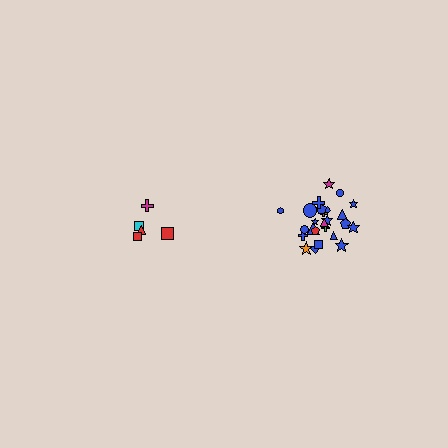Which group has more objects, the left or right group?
The right group.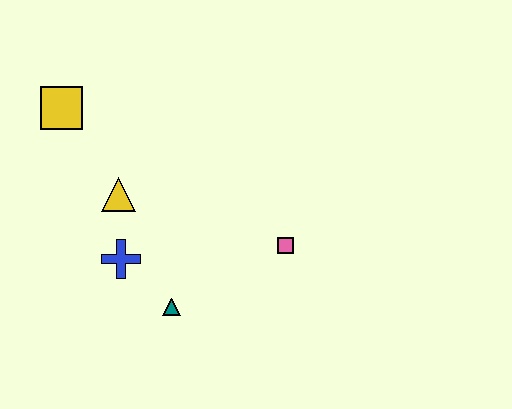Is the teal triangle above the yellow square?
No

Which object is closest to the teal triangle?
The blue cross is closest to the teal triangle.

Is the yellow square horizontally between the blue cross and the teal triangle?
No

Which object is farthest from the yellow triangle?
The pink square is farthest from the yellow triangle.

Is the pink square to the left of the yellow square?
No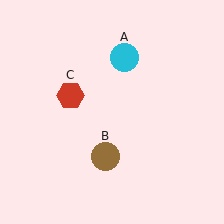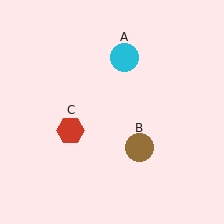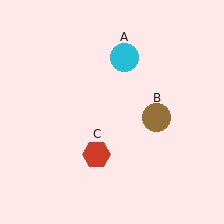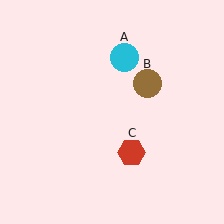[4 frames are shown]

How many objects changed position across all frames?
2 objects changed position: brown circle (object B), red hexagon (object C).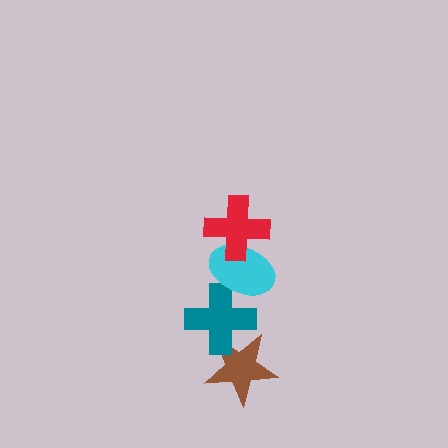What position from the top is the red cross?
The red cross is 1st from the top.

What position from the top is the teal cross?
The teal cross is 3rd from the top.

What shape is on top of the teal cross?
The cyan ellipse is on top of the teal cross.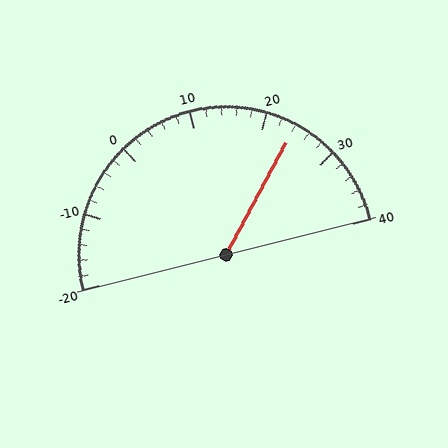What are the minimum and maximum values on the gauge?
The gauge ranges from -20 to 40.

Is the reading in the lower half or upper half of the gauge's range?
The reading is in the upper half of the range (-20 to 40).